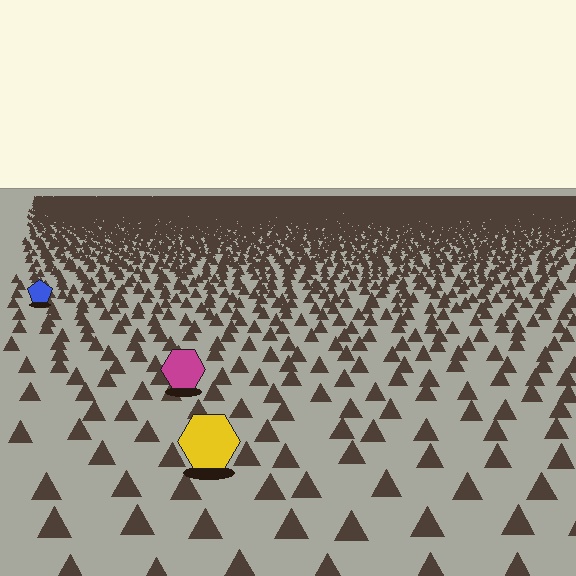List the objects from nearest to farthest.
From nearest to farthest: the yellow hexagon, the magenta hexagon, the blue pentagon.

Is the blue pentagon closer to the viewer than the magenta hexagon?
No. The magenta hexagon is closer — you can tell from the texture gradient: the ground texture is coarser near it.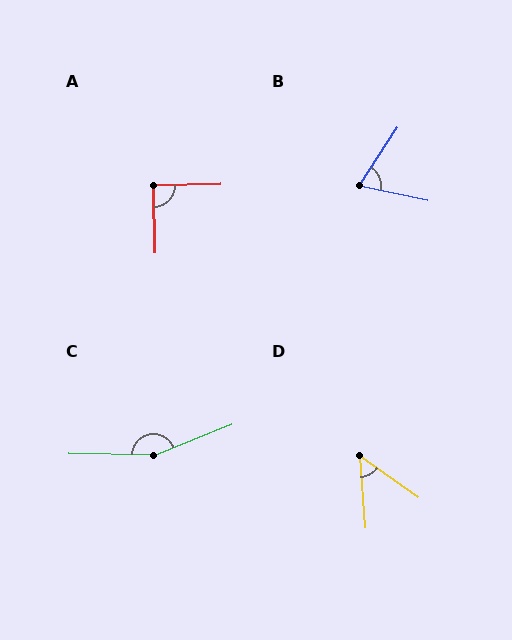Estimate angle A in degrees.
Approximately 90 degrees.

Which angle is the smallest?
D, at approximately 50 degrees.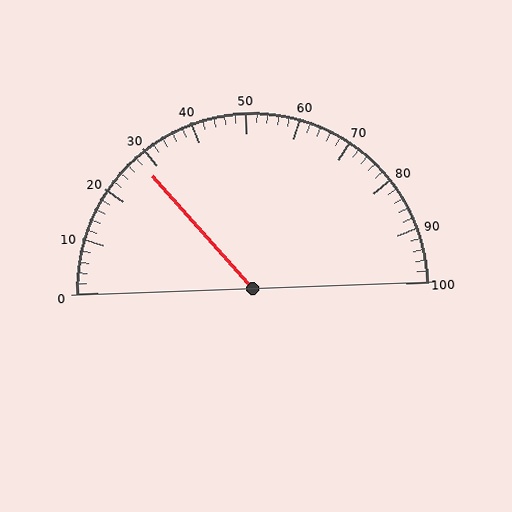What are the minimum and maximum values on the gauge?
The gauge ranges from 0 to 100.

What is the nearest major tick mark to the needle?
The nearest major tick mark is 30.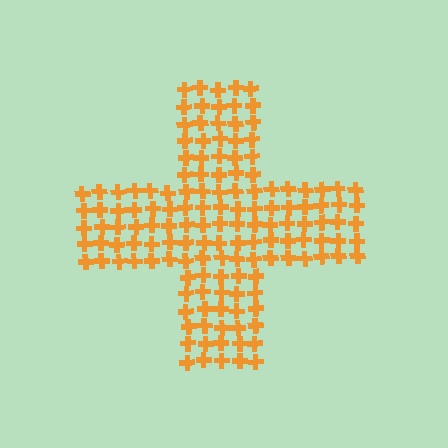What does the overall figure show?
The overall figure shows a cross.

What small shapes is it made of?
It is made of small crosses.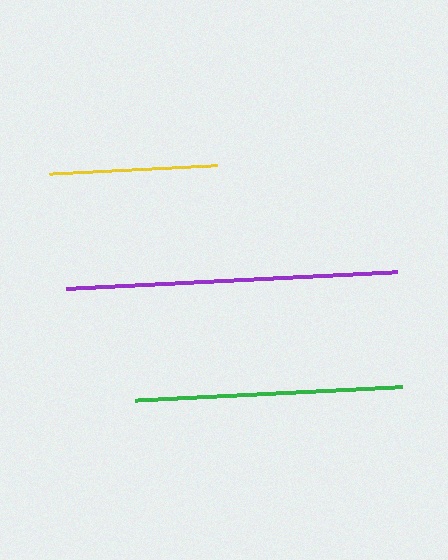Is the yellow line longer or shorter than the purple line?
The purple line is longer than the yellow line.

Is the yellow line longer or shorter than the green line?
The green line is longer than the yellow line.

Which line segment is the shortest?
The yellow line is the shortest at approximately 168 pixels.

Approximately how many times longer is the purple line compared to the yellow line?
The purple line is approximately 2.0 times the length of the yellow line.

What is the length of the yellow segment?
The yellow segment is approximately 168 pixels long.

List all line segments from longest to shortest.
From longest to shortest: purple, green, yellow.